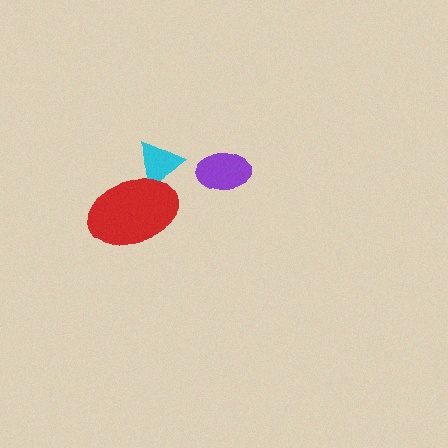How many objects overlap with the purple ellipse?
0 objects overlap with the purple ellipse.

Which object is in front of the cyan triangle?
The red ellipse is in front of the cyan triangle.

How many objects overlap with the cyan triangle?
1 object overlaps with the cyan triangle.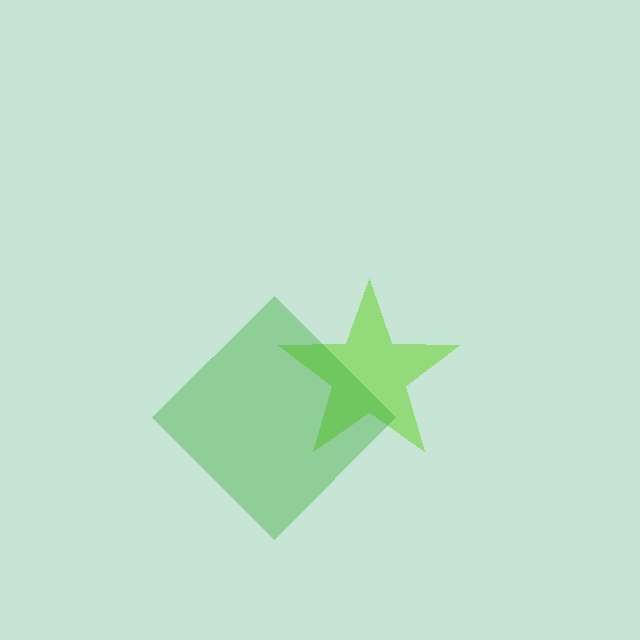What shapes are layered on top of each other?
The layered shapes are: a lime star, a green diamond.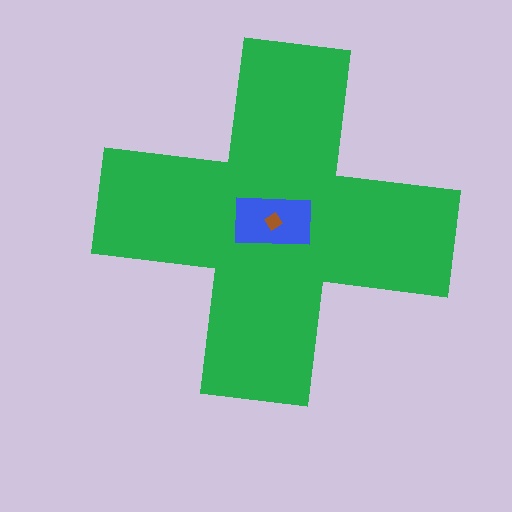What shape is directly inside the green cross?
The blue rectangle.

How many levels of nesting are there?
3.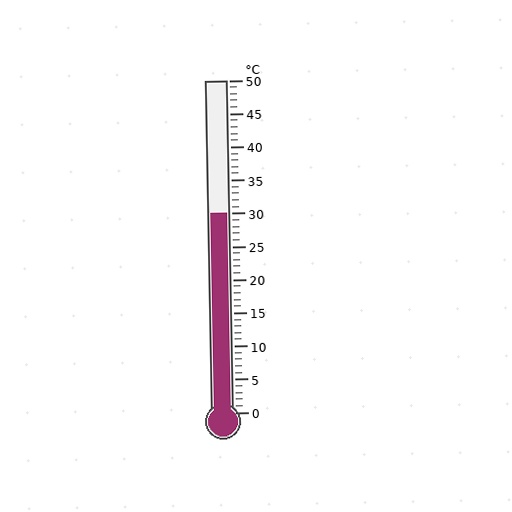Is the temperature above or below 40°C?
The temperature is below 40°C.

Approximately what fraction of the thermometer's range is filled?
The thermometer is filled to approximately 60% of its range.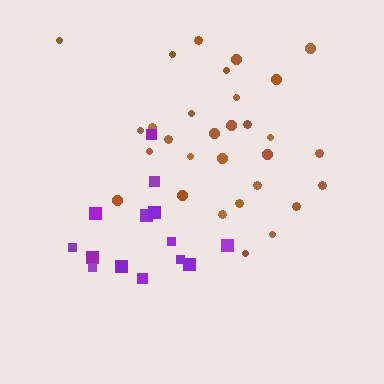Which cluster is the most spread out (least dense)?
Purple.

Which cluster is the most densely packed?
Brown.